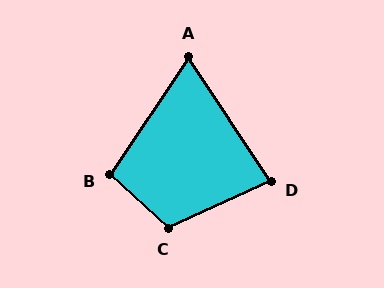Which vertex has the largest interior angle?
C, at approximately 113 degrees.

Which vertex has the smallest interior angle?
A, at approximately 67 degrees.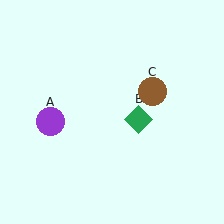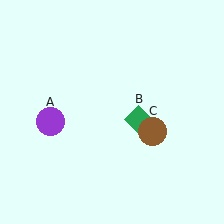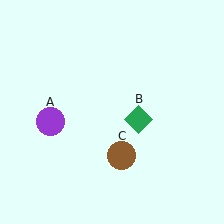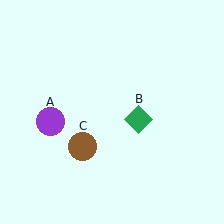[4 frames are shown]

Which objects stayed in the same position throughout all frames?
Purple circle (object A) and green diamond (object B) remained stationary.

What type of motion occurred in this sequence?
The brown circle (object C) rotated clockwise around the center of the scene.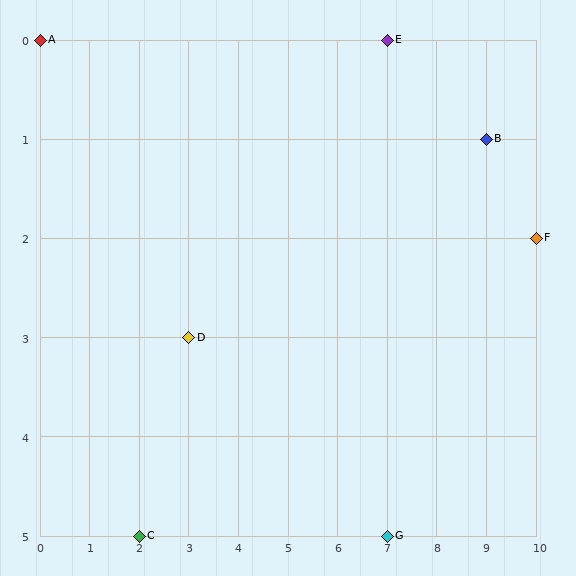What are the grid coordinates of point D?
Point D is at grid coordinates (3, 3).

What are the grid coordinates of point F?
Point F is at grid coordinates (10, 2).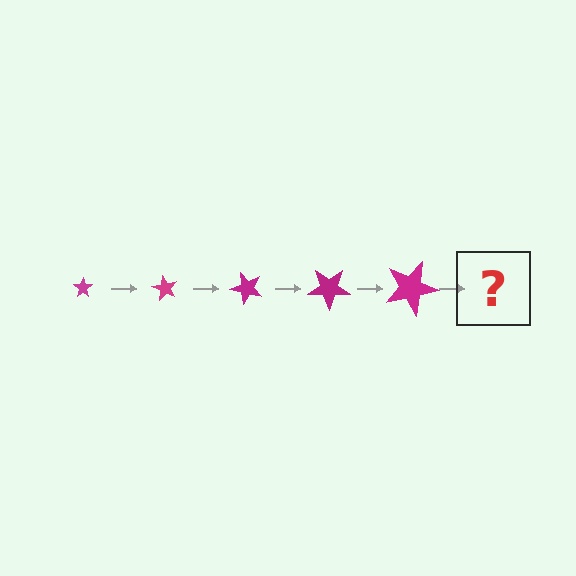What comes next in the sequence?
The next element should be a star, larger than the previous one and rotated 300 degrees from the start.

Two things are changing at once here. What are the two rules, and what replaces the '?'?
The two rules are that the star grows larger each step and it rotates 60 degrees each step. The '?' should be a star, larger than the previous one and rotated 300 degrees from the start.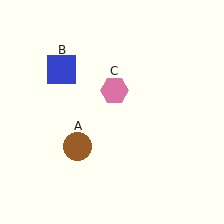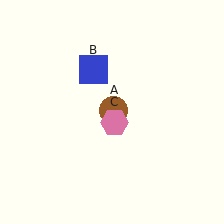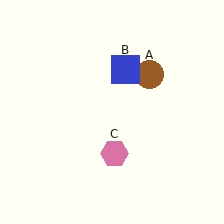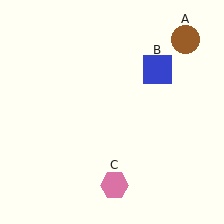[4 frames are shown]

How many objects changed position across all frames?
3 objects changed position: brown circle (object A), blue square (object B), pink hexagon (object C).